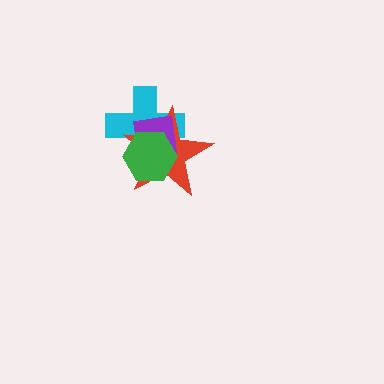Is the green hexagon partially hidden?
No, no other shape covers it.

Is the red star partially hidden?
Yes, it is partially covered by another shape.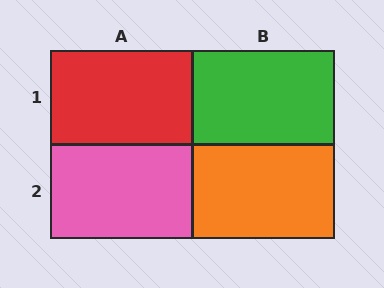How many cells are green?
1 cell is green.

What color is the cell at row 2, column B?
Orange.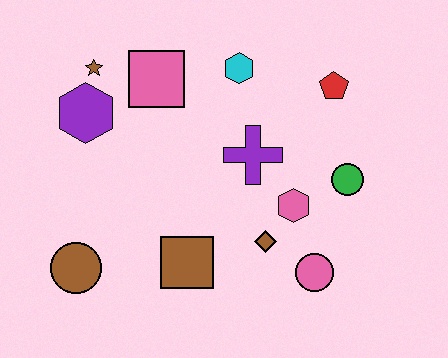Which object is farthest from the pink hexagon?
The brown star is farthest from the pink hexagon.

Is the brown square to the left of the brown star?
No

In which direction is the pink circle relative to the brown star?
The pink circle is to the right of the brown star.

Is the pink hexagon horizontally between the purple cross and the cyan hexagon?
No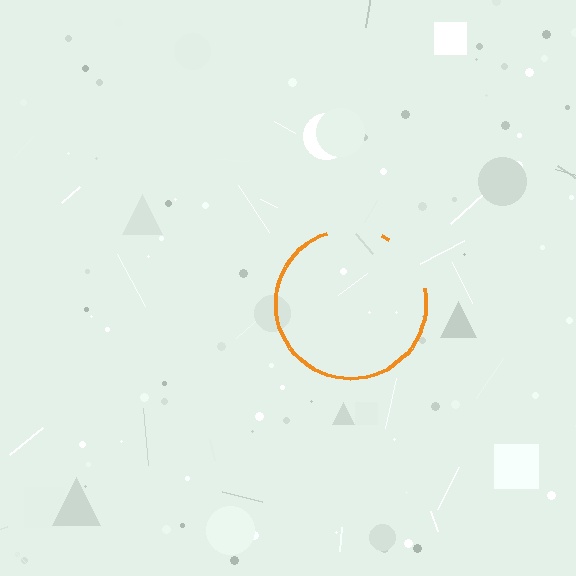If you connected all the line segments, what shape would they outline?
They would outline a circle.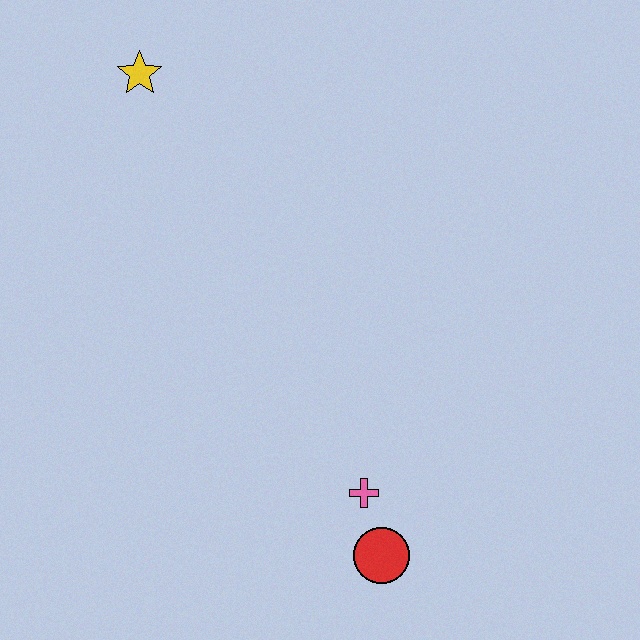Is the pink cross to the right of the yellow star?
Yes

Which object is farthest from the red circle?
The yellow star is farthest from the red circle.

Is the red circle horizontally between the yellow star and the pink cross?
No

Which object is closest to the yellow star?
The pink cross is closest to the yellow star.